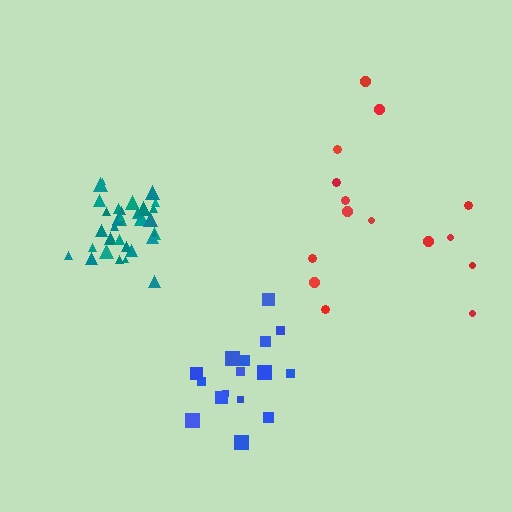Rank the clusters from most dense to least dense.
teal, blue, red.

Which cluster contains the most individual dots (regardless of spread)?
Teal (35).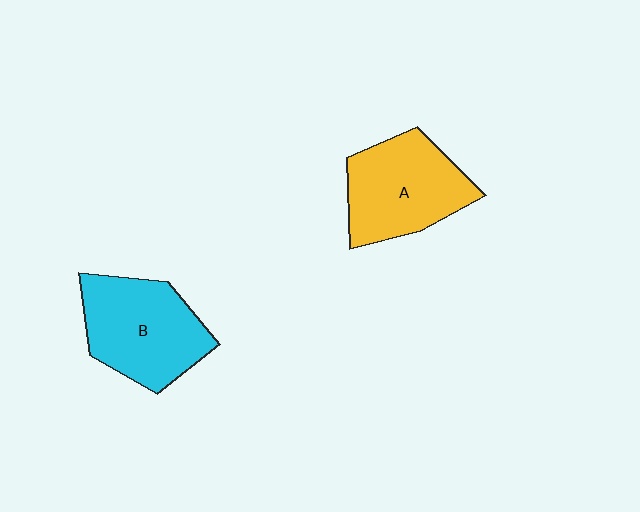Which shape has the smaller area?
Shape A (yellow).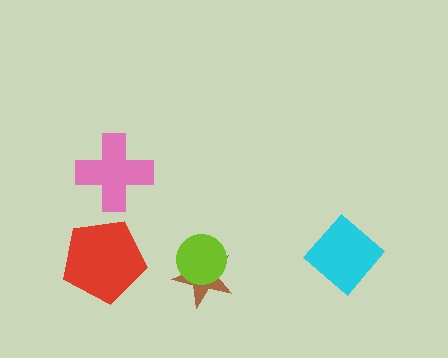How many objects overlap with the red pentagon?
0 objects overlap with the red pentagon.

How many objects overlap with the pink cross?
0 objects overlap with the pink cross.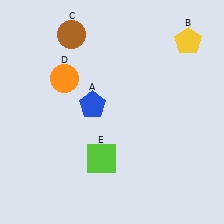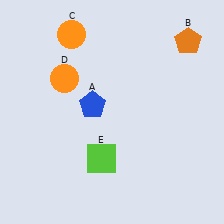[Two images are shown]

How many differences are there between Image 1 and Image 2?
There are 2 differences between the two images.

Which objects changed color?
B changed from yellow to orange. C changed from brown to orange.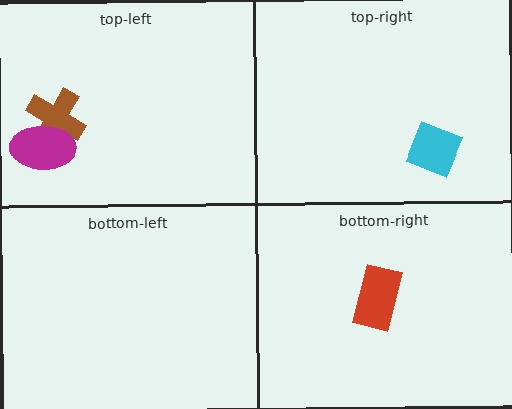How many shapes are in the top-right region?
1.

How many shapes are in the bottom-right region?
1.